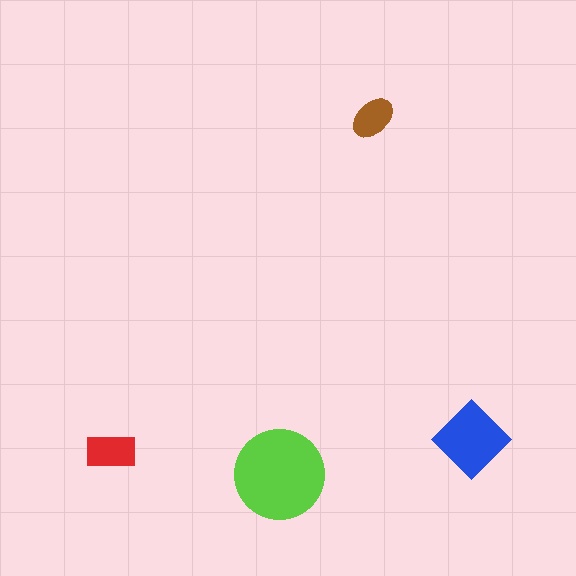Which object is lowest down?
The lime circle is bottommost.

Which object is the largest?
The lime circle.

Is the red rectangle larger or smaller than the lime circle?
Smaller.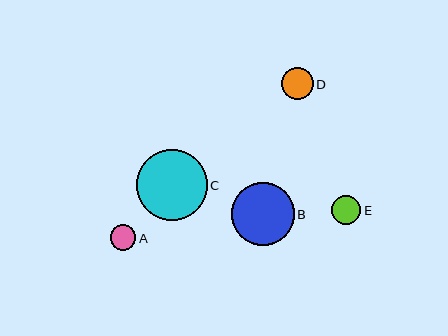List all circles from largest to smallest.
From largest to smallest: C, B, D, E, A.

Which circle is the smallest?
Circle A is the smallest with a size of approximately 26 pixels.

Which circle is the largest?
Circle C is the largest with a size of approximately 71 pixels.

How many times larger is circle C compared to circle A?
Circle C is approximately 2.8 times the size of circle A.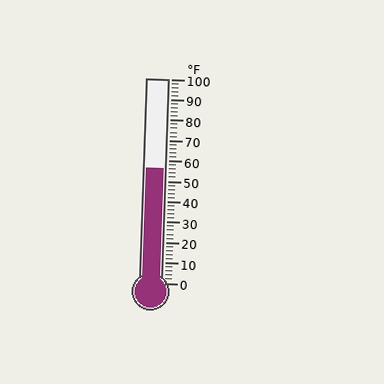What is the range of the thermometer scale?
The thermometer scale ranges from 0°F to 100°F.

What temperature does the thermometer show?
The thermometer shows approximately 56°F.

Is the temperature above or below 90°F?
The temperature is below 90°F.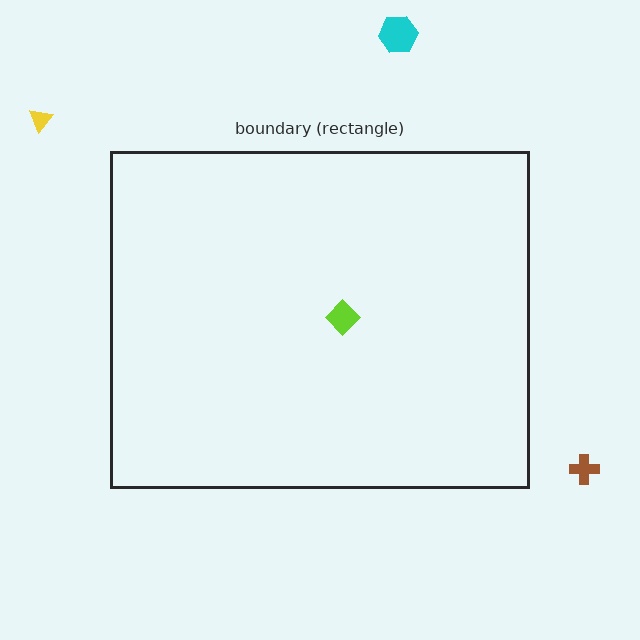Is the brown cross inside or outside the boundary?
Outside.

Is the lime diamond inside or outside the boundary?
Inside.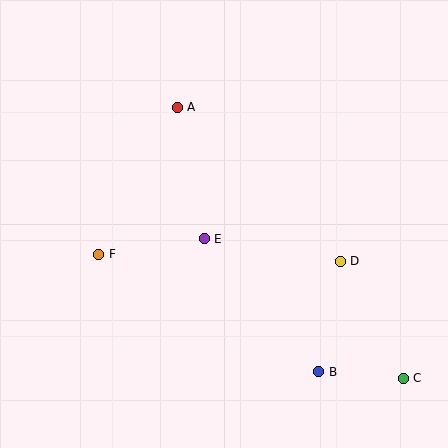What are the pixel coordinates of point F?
Point F is at (99, 254).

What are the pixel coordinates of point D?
Point D is at (340, 261).